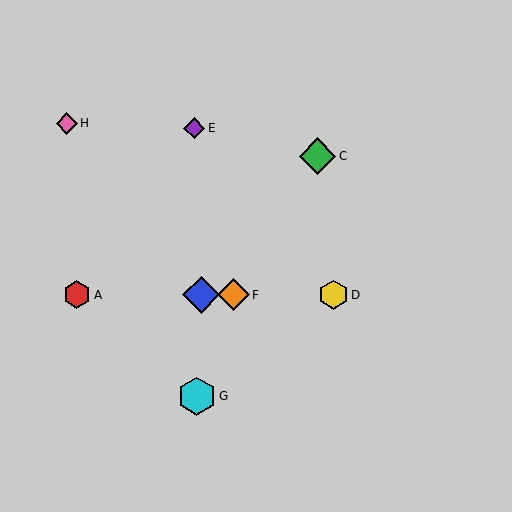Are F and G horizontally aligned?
No, F is at y≈295 and G is at y≈396.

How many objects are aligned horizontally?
4 objects (A, B, D, F) are aligned horizontally.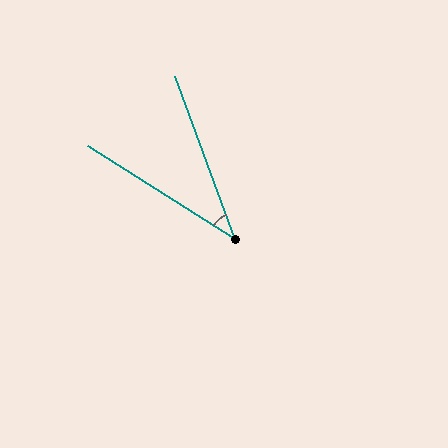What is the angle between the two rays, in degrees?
Approximately 38 degrees.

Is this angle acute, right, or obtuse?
It is acute.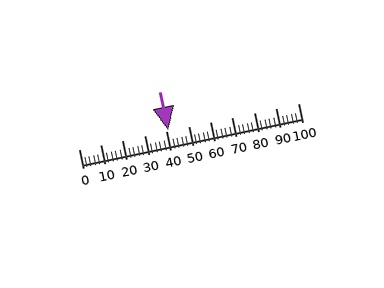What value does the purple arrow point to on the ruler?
The purple arrow points to approximately 41.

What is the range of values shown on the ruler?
The ruler shows values from 0 to 100.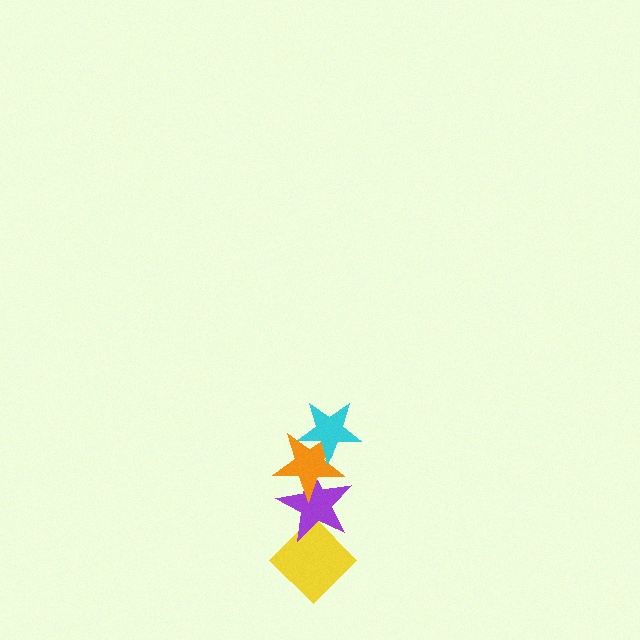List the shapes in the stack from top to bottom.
From top to bottom: the cyan star, the orange star, the purple star, the yellow diamond.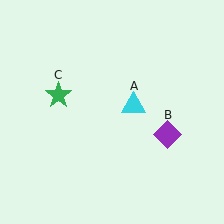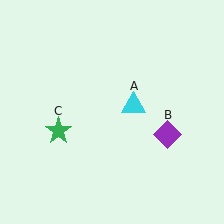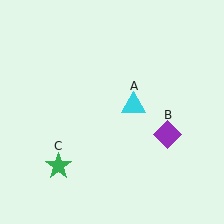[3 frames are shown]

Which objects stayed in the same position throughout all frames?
Cyan triangle (object A) and purple diamond (object B) remained stationary.